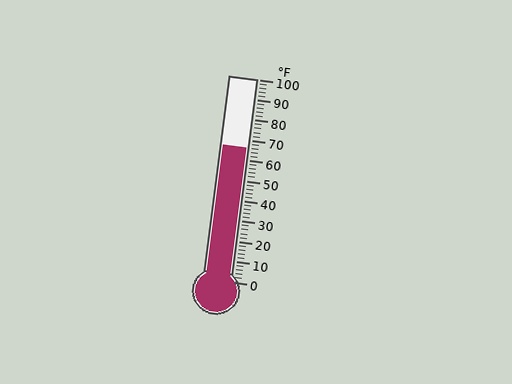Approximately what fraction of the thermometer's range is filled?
The thermometer is filled to approximately 65% of its range.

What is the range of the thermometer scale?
The thermometer scale ranges from 0°F to 100°F.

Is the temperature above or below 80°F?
The temperature is below 80°F.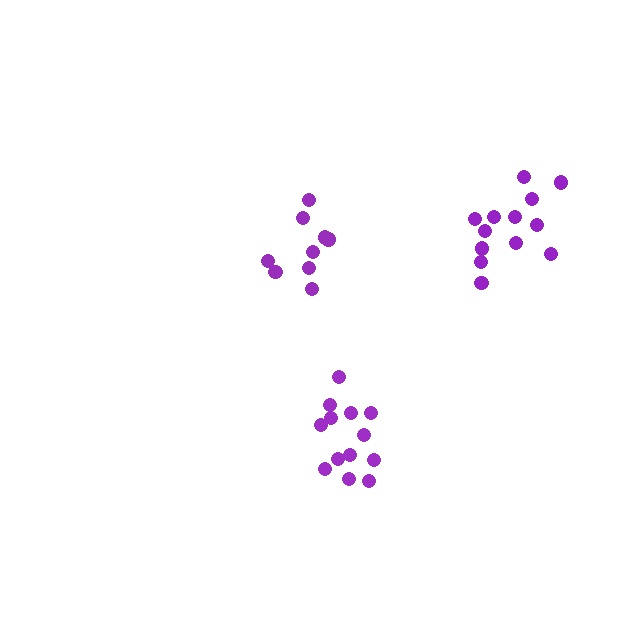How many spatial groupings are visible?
There are 3 spatial groupings.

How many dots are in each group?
Group 1: 13 dots, Group 2: 9 dots, Group 3: 13 dots (35 total).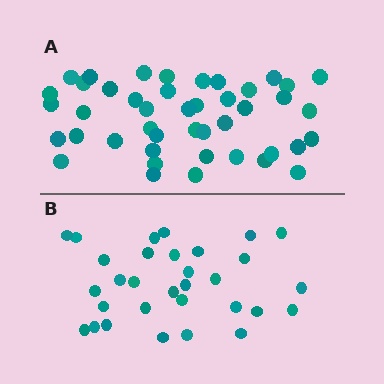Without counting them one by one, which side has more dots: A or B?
Region A (the top region) has more dots.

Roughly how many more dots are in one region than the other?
Region A has approximately 15 more dots than region B.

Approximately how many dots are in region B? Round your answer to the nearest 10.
About 30 dots. (The exact count is 31, which rounds to 30.)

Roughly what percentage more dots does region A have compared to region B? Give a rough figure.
About 40% more.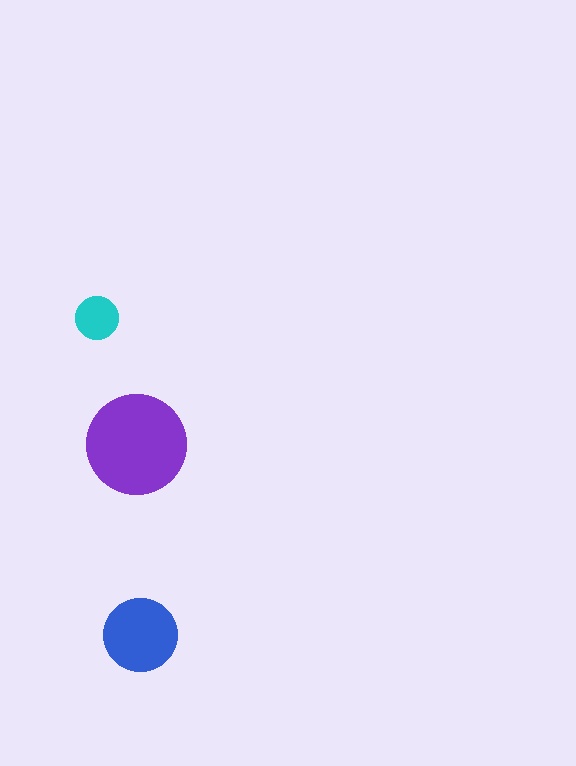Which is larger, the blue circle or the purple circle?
The purple one.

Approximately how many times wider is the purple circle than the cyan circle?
About 2.5 times wider.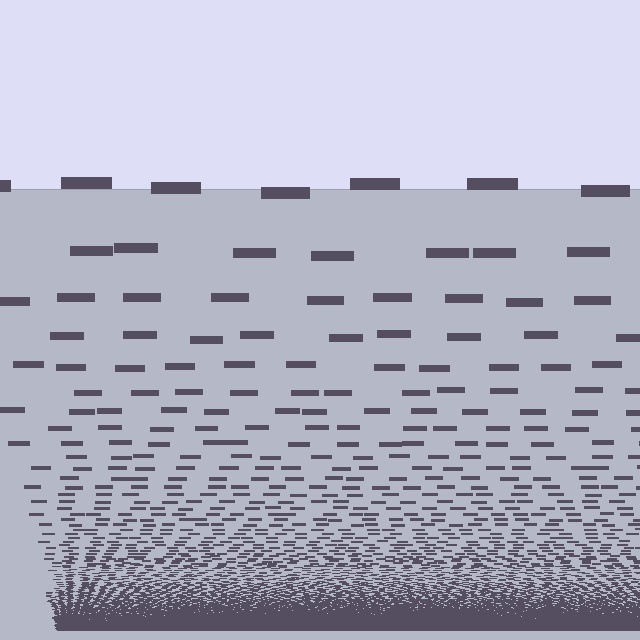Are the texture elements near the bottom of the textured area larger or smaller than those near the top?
Smaller. The gradient is inverted — elements near the bottom are smaller and denser.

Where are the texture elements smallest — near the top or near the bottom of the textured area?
Near the bottom.